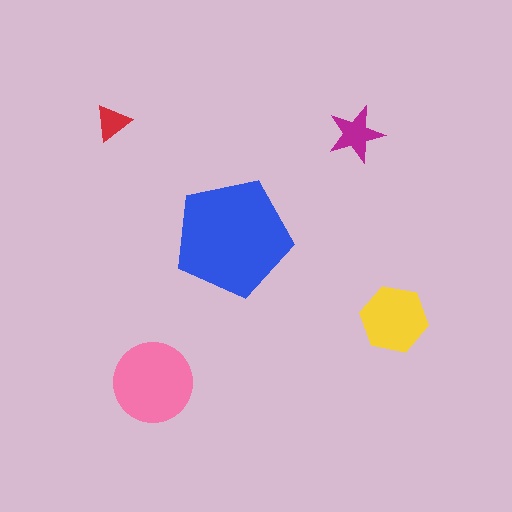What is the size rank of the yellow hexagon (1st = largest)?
3rd.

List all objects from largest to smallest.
The blue pentagon, the pink circle, the yellow hexagon, the magenta star, the red triangle.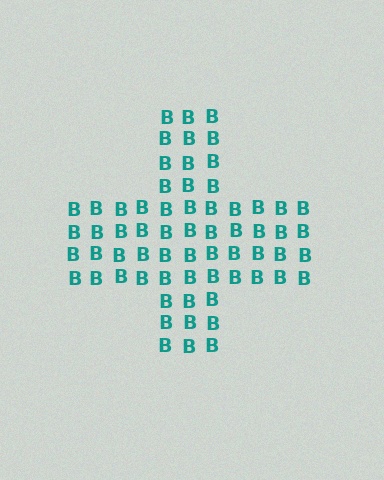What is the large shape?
The large shape is a cross.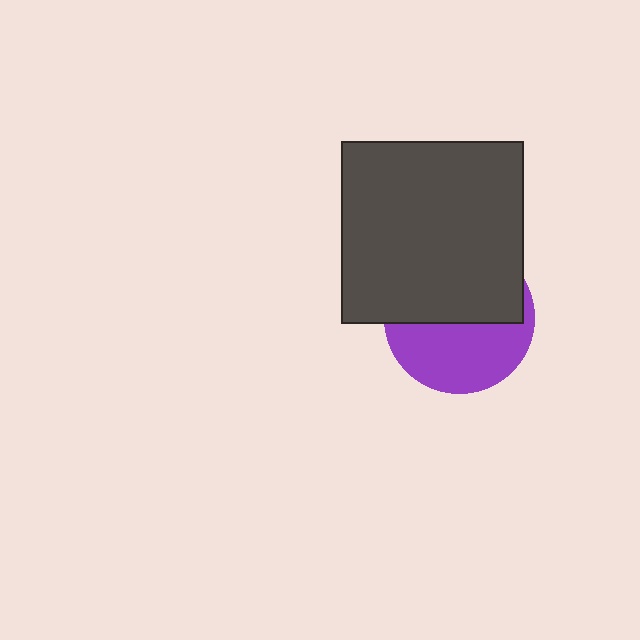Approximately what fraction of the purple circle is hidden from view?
Roughly 53% of the purple circle is hidden behind the dark gray square.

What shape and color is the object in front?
The object in front is a dark gray square.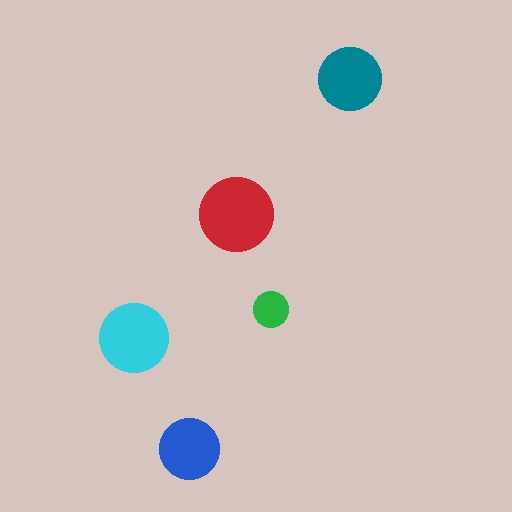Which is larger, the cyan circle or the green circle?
The cyan one.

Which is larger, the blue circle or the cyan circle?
The cyan one.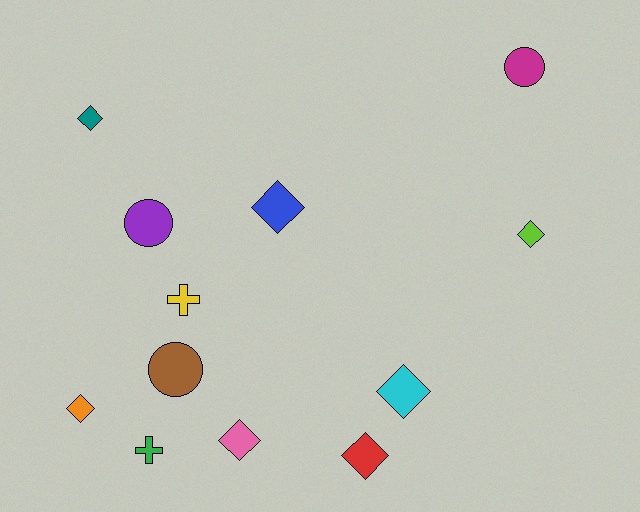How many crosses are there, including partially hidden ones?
There are 2 crosses.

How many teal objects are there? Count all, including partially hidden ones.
There is 1 teal object.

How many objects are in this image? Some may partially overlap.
There are 12 objects.